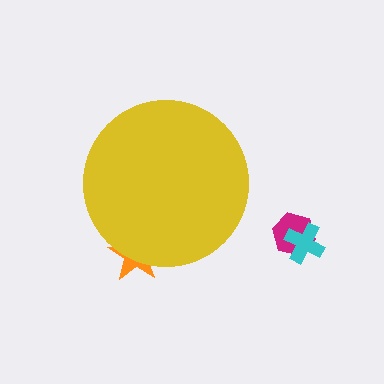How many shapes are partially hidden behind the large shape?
1 shape is partially hidden.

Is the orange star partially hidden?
Yes, the orange star is partially hidden behind the yellow circle.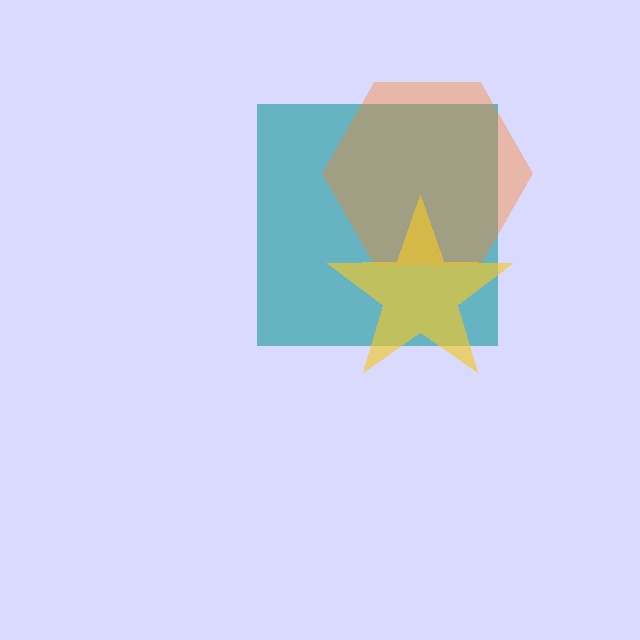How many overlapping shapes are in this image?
There are 3 overlapping shapes in the image.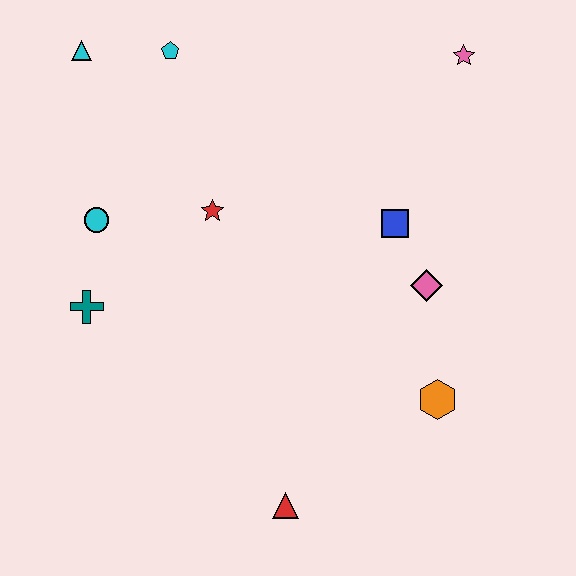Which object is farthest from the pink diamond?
The cyan triangle is farthest from the pink diamond.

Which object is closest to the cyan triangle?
The cyan pentagon is closest to the cyan triangle.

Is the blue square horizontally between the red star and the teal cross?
No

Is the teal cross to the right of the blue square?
No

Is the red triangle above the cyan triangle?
No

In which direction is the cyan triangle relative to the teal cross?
The cyan triangle is above the teal cross.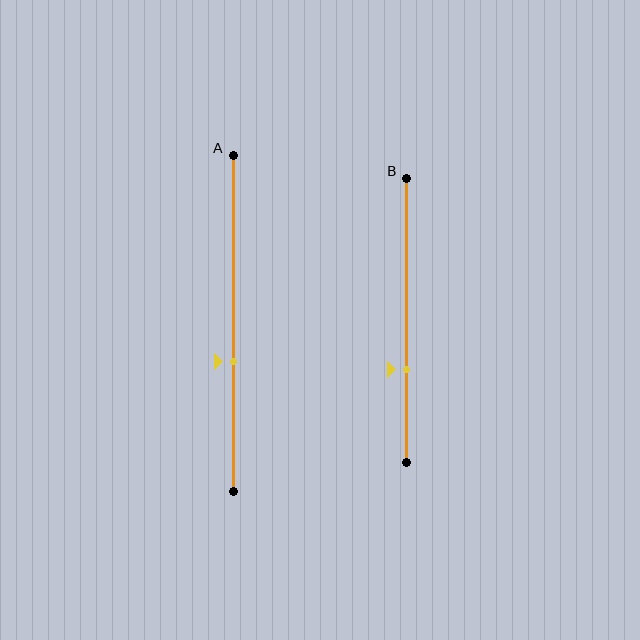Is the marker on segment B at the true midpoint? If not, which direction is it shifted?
No, the marker on segment B is shifted downward by about 18% of the segment length.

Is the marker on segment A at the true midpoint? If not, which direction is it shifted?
No, the marker on segment A is shifted downward by about 11% of the segment length.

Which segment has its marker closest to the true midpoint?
Segment A has its marker closest to the true midpoint.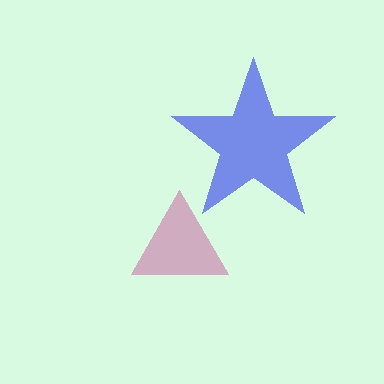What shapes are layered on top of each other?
The layered shapes are: a magenta triangle, a blue star.